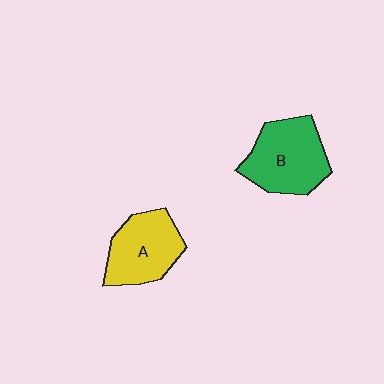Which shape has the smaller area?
Shape A (yellow).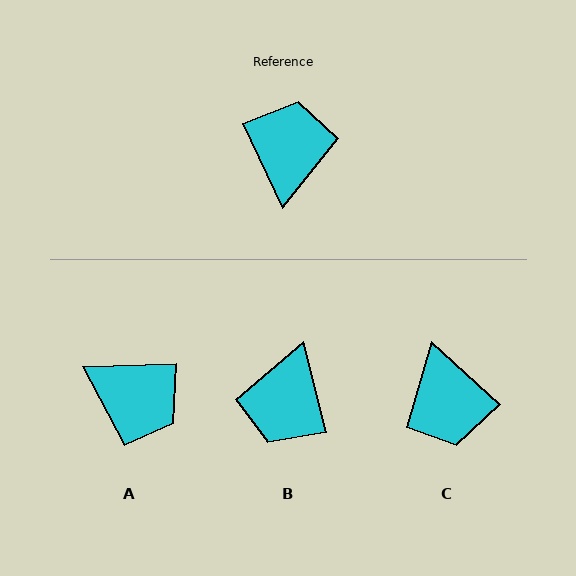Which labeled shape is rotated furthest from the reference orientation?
B, about 169 degrees away.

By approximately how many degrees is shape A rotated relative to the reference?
Approximately 113 degrees clockwise.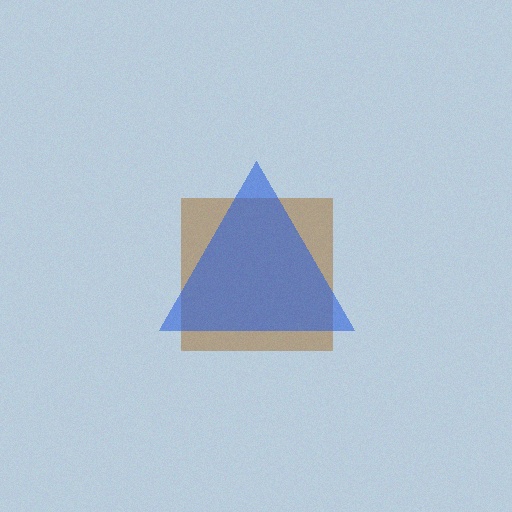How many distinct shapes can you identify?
There are 2 distinct shapes: a brown square, a blue triangle.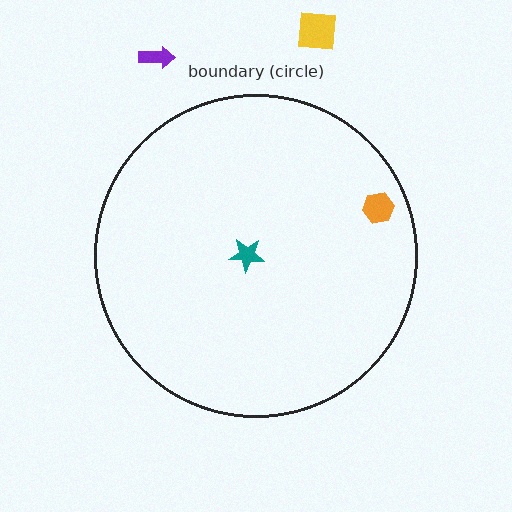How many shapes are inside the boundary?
2 inside, 2 outside.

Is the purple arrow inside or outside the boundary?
Outside.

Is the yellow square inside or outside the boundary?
Outside.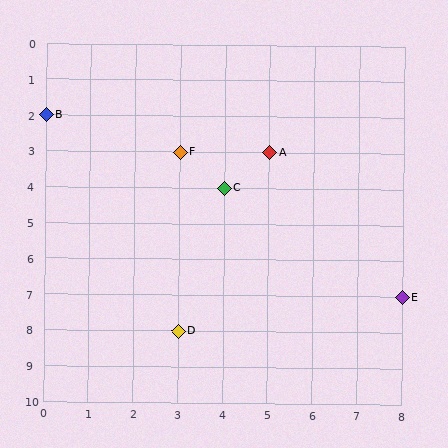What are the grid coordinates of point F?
Point F is at grid coordinates (3, 3).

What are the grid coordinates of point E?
Point E is at grid coordinates (8, 7).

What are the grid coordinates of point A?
Point A is at grid coordinates (5, 3).